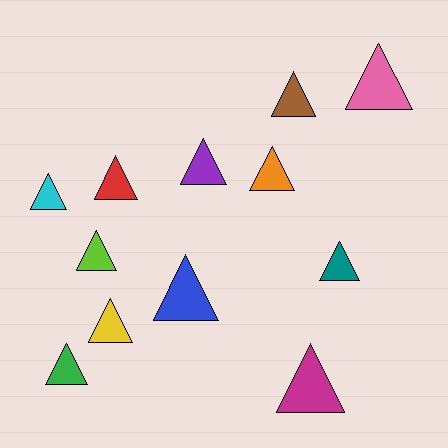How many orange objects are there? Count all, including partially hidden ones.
There is 1 orange object.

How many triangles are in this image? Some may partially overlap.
There are 12 triangles.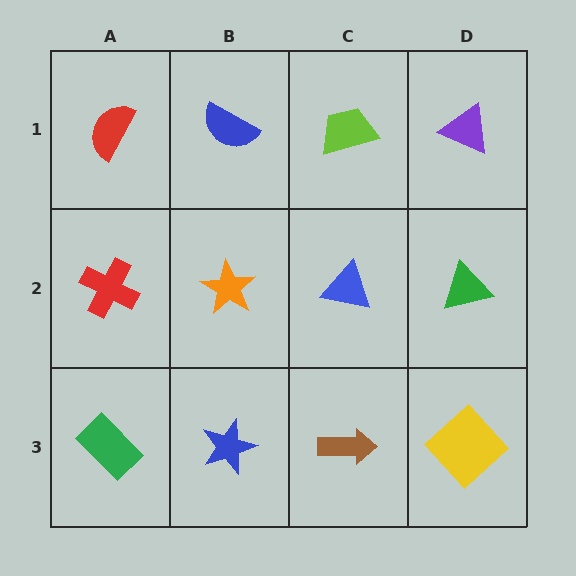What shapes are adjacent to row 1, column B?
An orange star (row 2, column B), a red semicircle (row 1, column A), a lime trapezoid (row 1, column C).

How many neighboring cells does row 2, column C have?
4.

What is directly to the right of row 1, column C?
A purple triangle.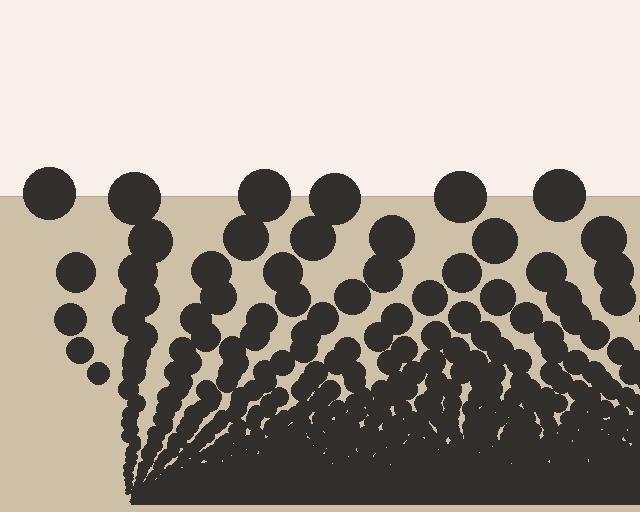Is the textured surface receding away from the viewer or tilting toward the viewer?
The surface appears to tilt toward the viewer. Texture elements get larger and sparser toward the top.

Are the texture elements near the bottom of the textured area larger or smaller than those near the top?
Smaller. The gradient is inverted — elements near the bottom are smaller and denser.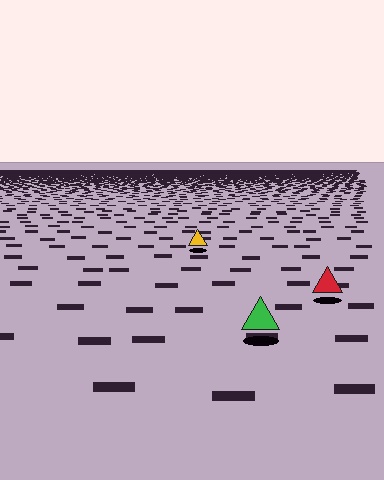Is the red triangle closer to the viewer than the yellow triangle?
Yes. The red triangle is closer — you can tell from the texture gradient: the ground texture is coarser near it.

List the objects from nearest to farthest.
From nearest to farthest: the green triangle, the red triangle, the yellow triangle.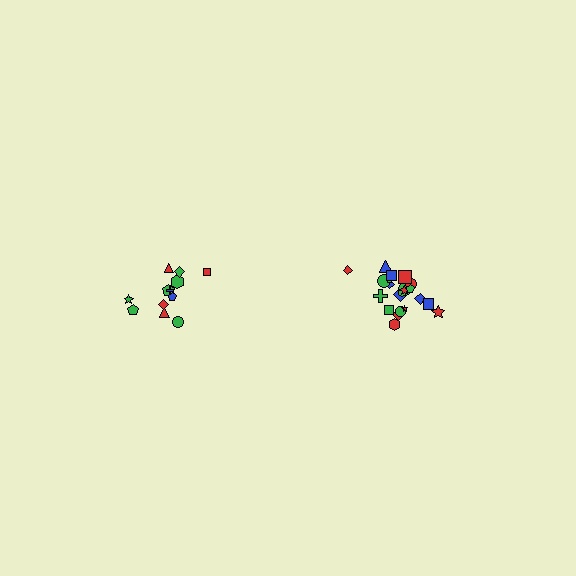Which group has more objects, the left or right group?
The right group.